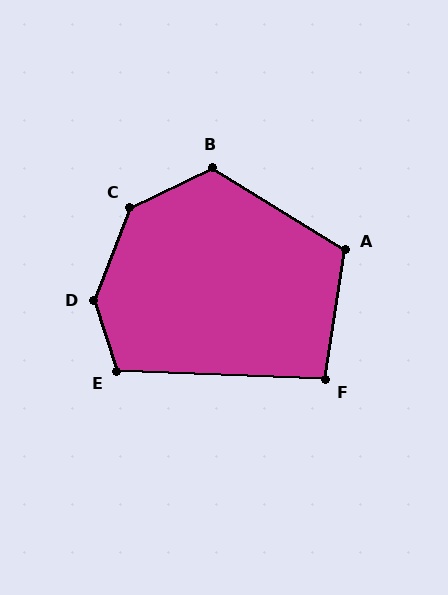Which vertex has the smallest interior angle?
F, at approximately 97 degrees.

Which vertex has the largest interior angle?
D, at approximately 141 degrees.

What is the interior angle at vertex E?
Approximately 110 degrees (obtuse).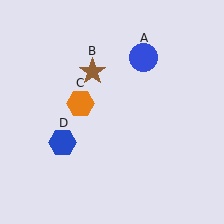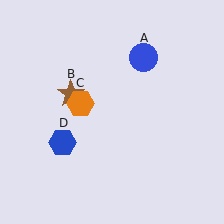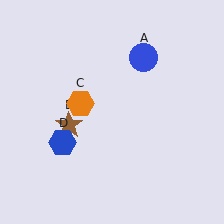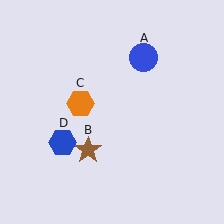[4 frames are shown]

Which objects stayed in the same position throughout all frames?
Blue circle (object A) and orange hexagon (object C) and blue hexagon (object D) remained stationary.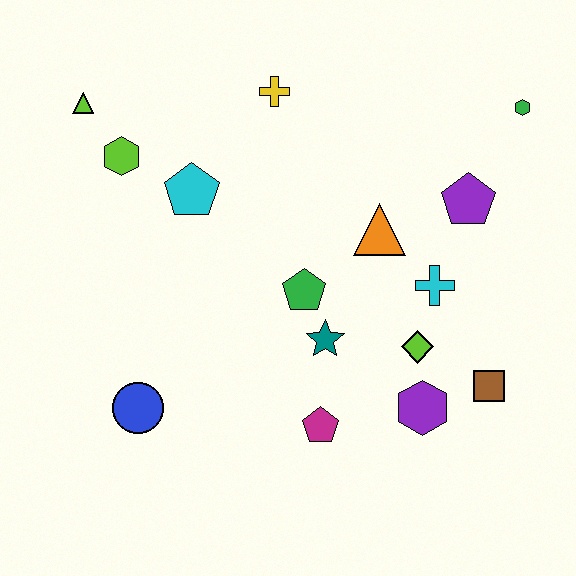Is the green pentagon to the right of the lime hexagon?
Yes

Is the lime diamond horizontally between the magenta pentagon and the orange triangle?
No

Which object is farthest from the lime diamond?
The lime triangle is farthest from the lime diamond.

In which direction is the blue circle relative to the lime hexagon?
The blue circle is below the lime hexagon.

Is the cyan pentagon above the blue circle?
Yes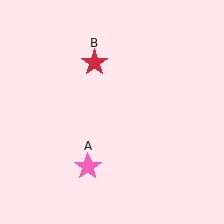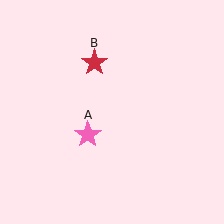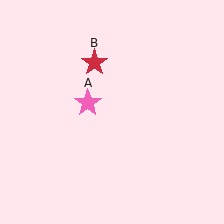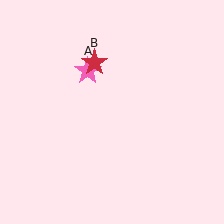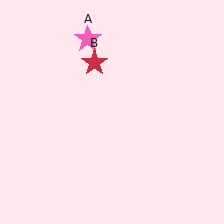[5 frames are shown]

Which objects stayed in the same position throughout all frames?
Red star (object B) remained stationary.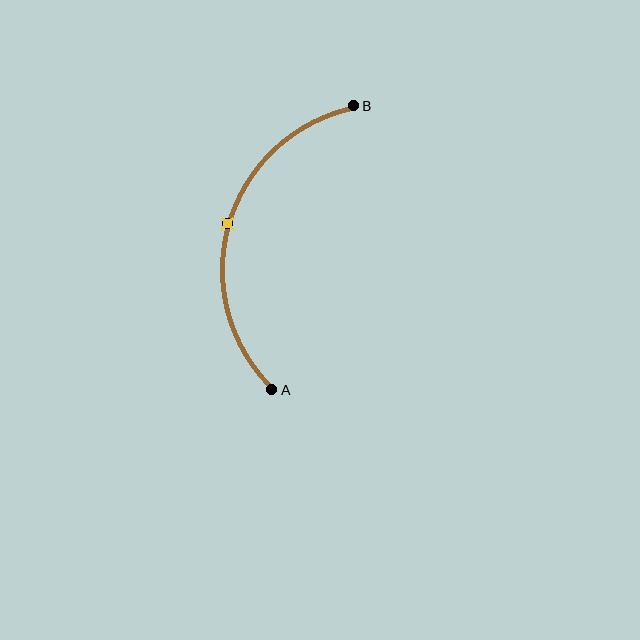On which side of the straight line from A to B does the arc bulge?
The arc bulges to the left of the straight line connecting A and B.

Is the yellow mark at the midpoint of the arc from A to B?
Yes. The yellow mark lies on the arc at equal arc-length from both A and B — it is the arc midpoint.